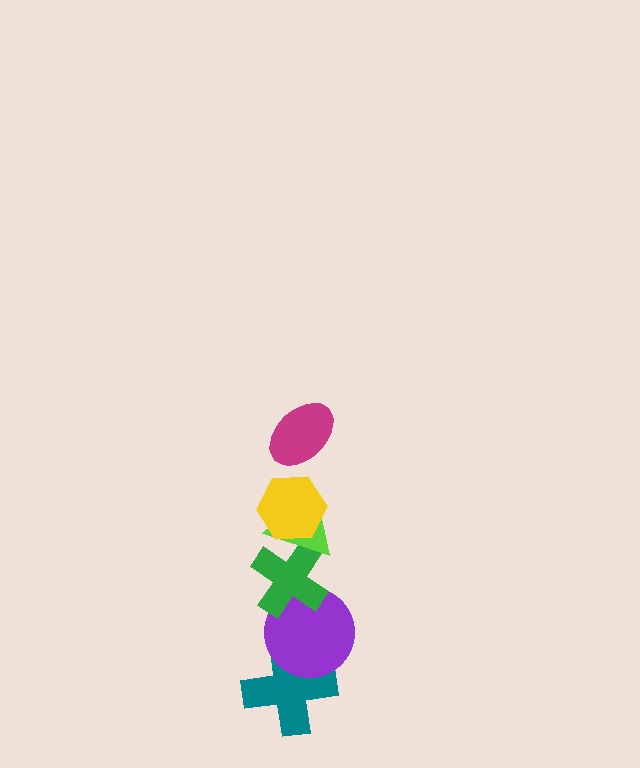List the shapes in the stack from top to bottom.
From top to bottom: the magenta ellipse, the yellow hexagon, the lime triangle, the green cross, the purple circle, the teal cross.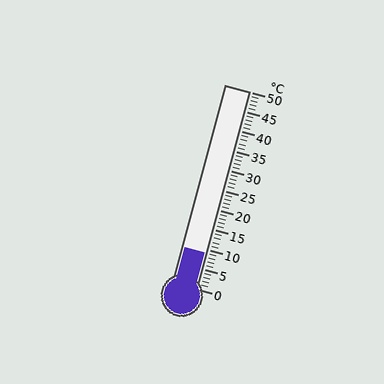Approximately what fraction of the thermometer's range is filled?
The thermometer is filled to approximately 20% of its range.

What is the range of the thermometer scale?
The thermometer scale ranges from 0°C to 50°C.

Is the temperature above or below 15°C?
The temperature is below 15°C.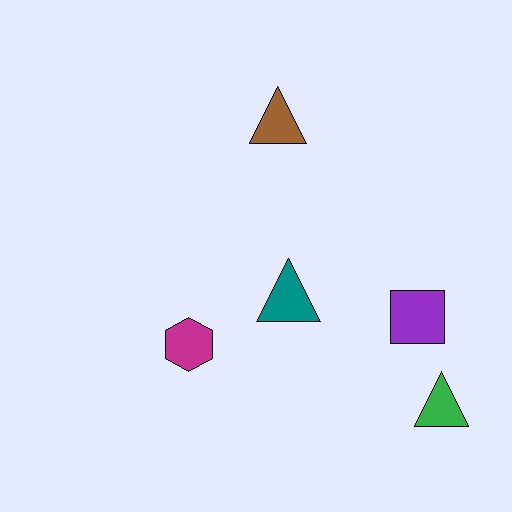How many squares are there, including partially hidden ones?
There is 1 square.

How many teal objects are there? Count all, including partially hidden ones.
There is 1 teal object.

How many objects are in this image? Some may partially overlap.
There are 5 objects.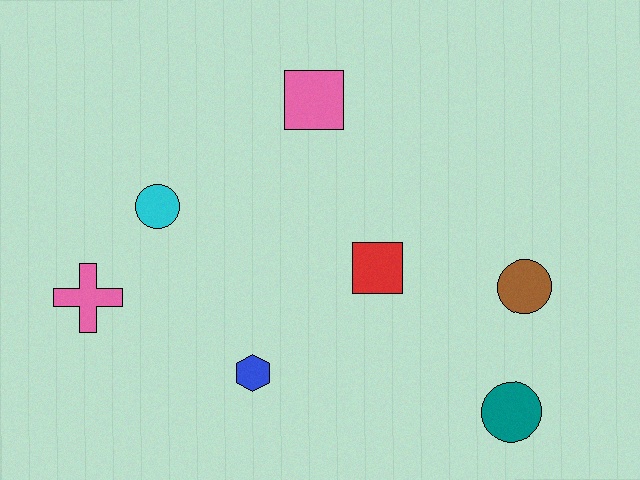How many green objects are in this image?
There are no green objects.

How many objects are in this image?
There are 7 objects.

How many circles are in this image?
There are 3 circles.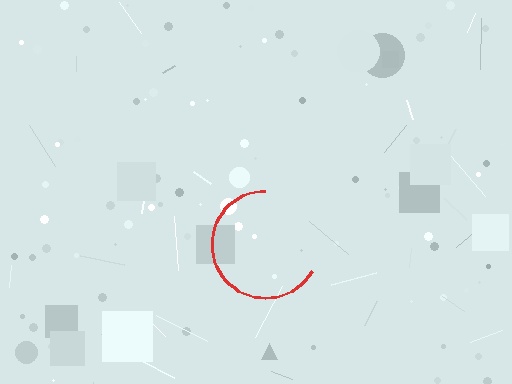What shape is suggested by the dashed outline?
The dashed outline suggests a circle.